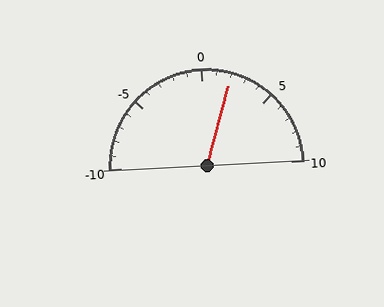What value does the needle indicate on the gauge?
The needle indicates approximately 2.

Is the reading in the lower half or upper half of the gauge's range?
The reading is in the upper half of the range (-10 to 10).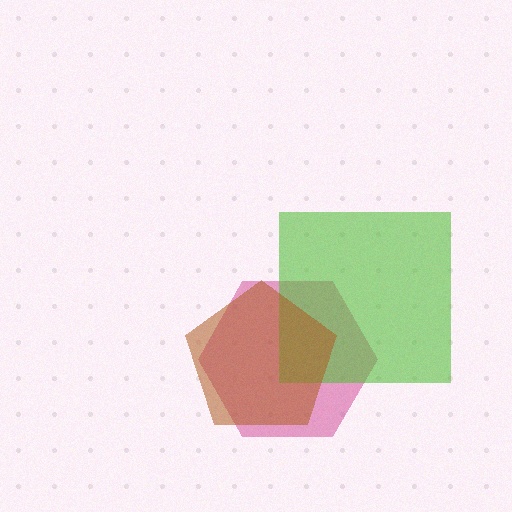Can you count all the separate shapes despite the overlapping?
Yes, there are 3 separate shapes.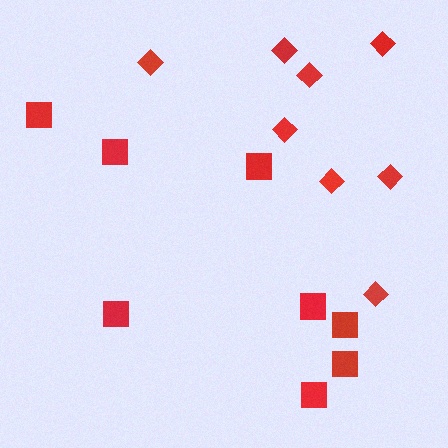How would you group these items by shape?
There are 2 groups: one group of diamonds (8) and one group of squares (8).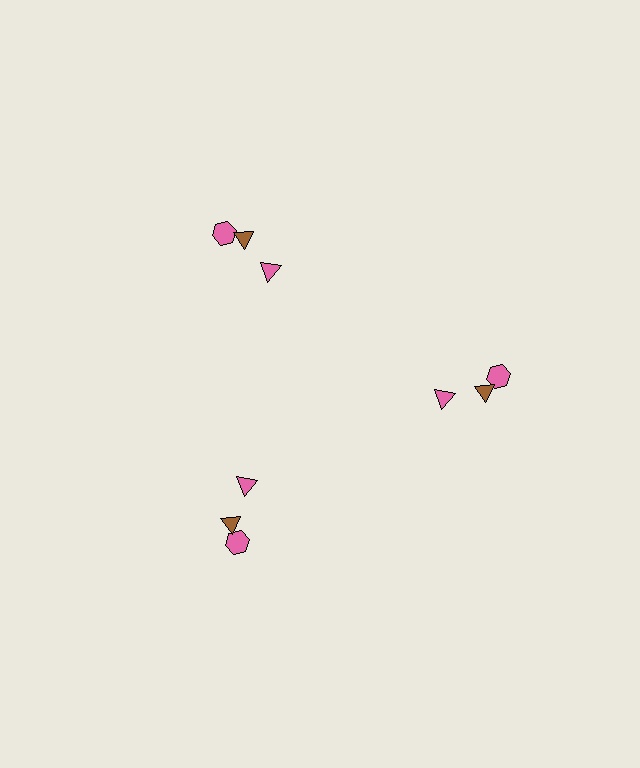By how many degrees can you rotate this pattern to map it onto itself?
The pattern maps onto itself every 120 degrees of rotation.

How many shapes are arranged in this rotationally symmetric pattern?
There are 9 shapes, arranged in 3 groups of 3.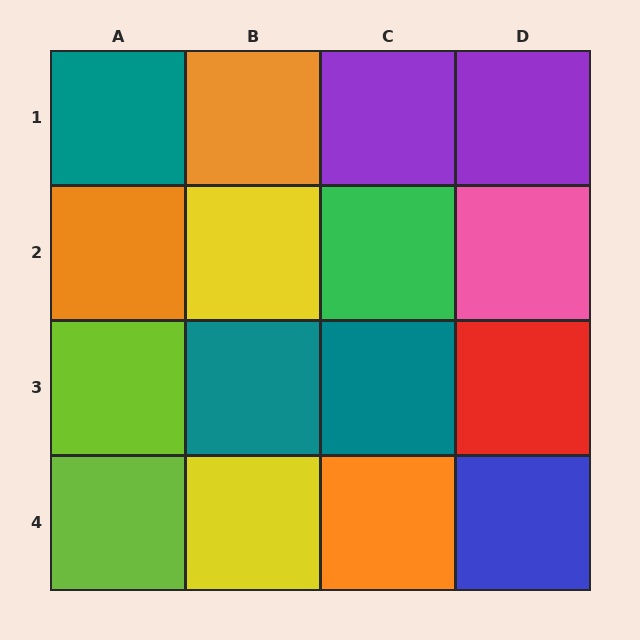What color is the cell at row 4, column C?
Orange.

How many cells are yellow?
2 cells are yellow.